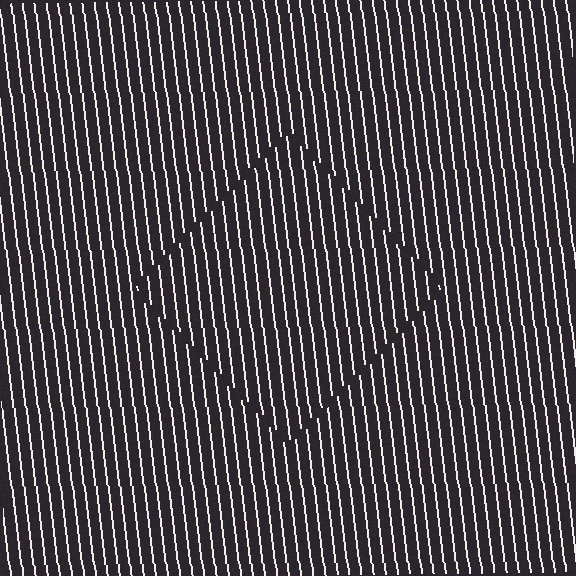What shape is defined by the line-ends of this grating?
An illusory square. The interior of the shape contains the same grating, shifted by half a period — the contour is defined by the phase discontinuity where line-ends from the inner and outer gratings abut.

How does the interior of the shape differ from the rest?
The interior of the shape contains the same grating, shifted by half a period — the contour is defined by the phase discontinuity where line-ends from the inner and outer gratings abut.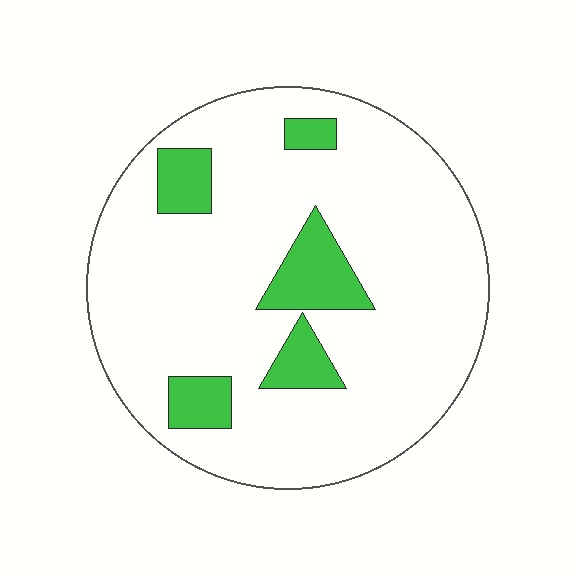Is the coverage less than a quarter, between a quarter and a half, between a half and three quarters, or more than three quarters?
Less than a quarter.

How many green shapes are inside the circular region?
5.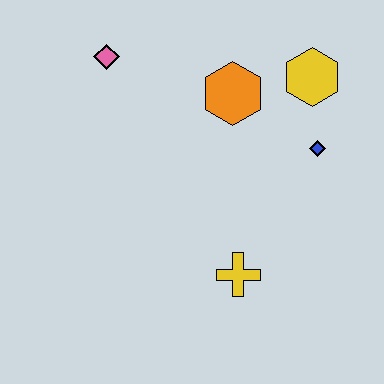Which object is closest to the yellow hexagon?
The blue diamond is closest to the yellow hexagon.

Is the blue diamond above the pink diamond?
No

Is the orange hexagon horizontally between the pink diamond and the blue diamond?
Yes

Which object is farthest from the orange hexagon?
The yellow cross is farthest from the orange hexagon.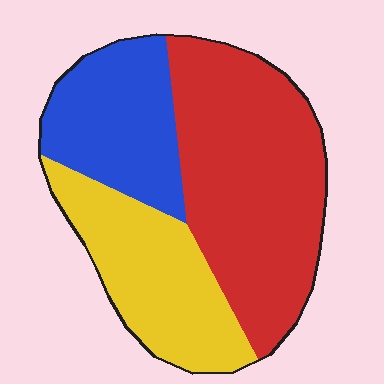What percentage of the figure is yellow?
Yellow takes up about one quarter (1/4) of the figure.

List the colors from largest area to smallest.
From largest to smallest: red, yellow, blue.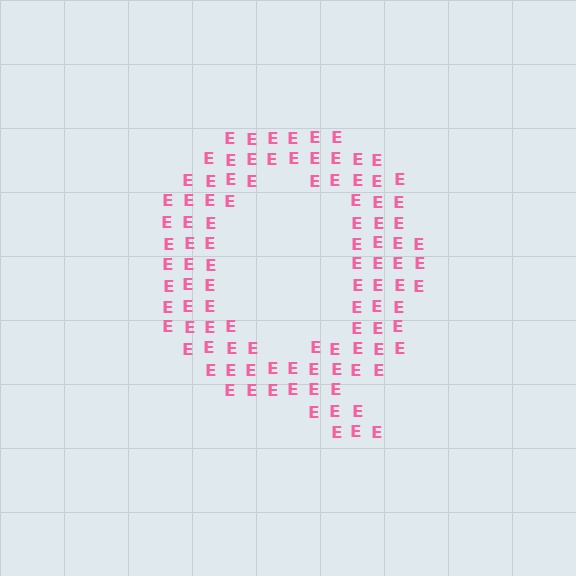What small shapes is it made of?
It is made of small letter E's.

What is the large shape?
The large shape is the letter Q.